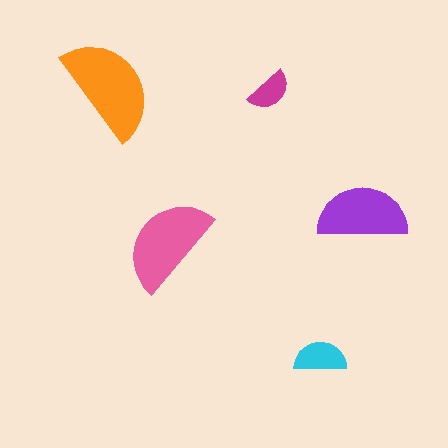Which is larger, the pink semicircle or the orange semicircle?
The orange one.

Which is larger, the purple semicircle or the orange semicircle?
The orange one.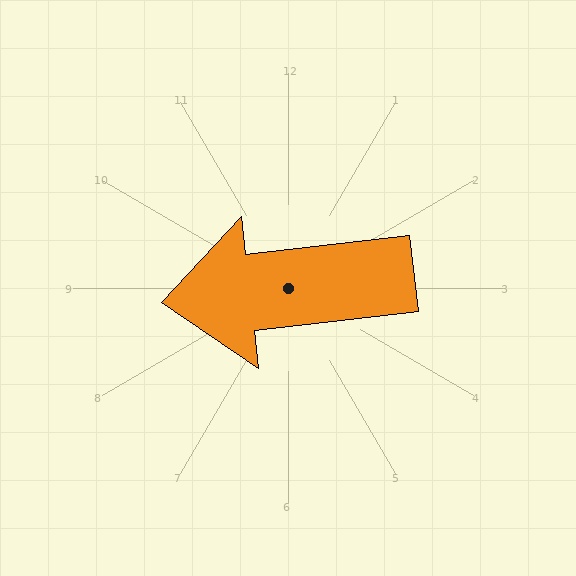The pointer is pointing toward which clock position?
Roughly 9 o'clock.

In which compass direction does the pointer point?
West.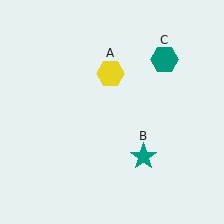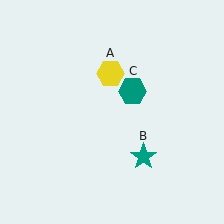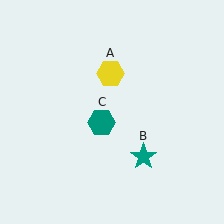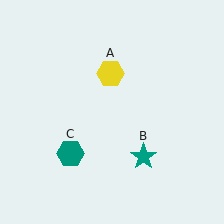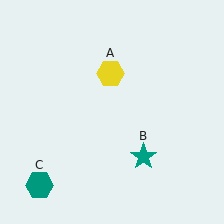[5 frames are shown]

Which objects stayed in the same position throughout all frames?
Yellow hexagon (object A) and teal star (object B) remained stationary.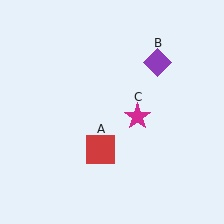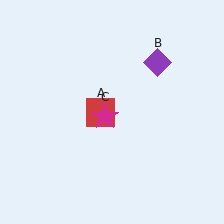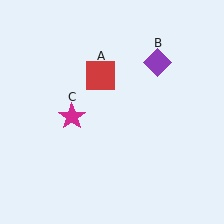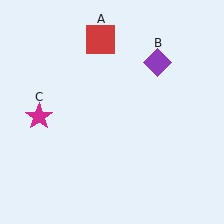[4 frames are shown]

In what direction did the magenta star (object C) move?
The magenta star (object C) moved left.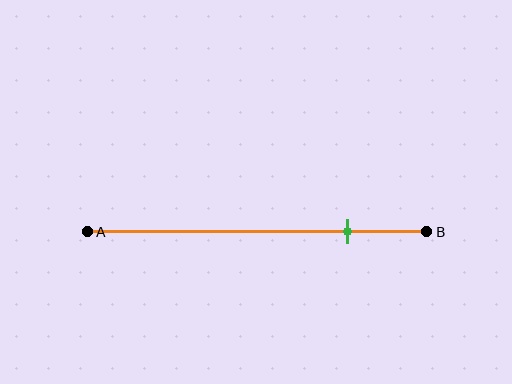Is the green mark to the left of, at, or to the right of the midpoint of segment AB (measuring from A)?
The green mark is to the right of the midpoint of segment AB.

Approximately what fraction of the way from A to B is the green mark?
The green mark is approximately 75% of the way from A to B.